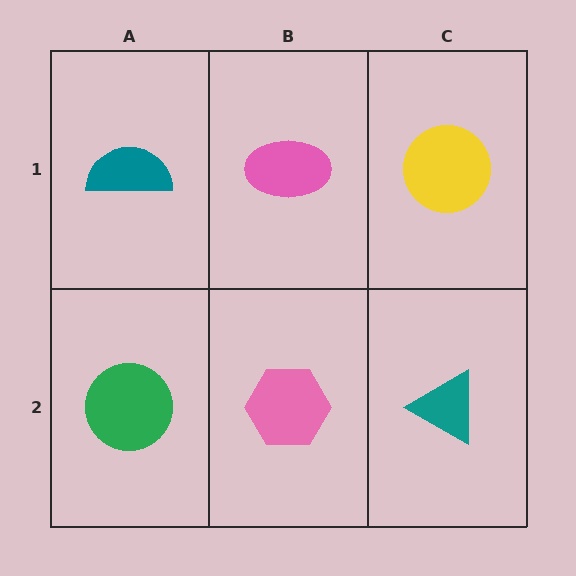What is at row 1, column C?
A yellow circle.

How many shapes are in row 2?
3 shapes.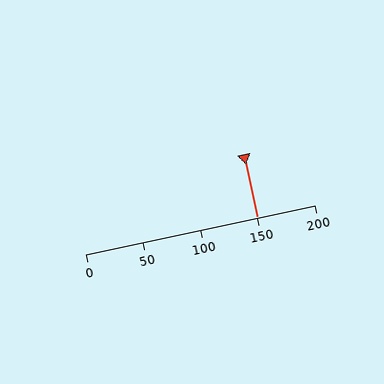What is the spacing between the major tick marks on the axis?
The major ticks are spaced 50 apart.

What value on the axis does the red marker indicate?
The marker indicates approximately 150.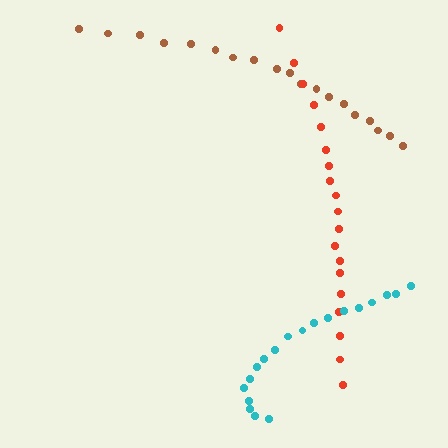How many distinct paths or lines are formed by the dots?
There are 3 distinct paths.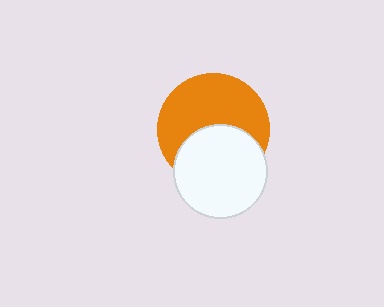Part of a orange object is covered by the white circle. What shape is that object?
It is a circle.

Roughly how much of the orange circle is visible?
About half of it is visible (roughly 59%).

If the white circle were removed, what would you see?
You would see the complete orange circle.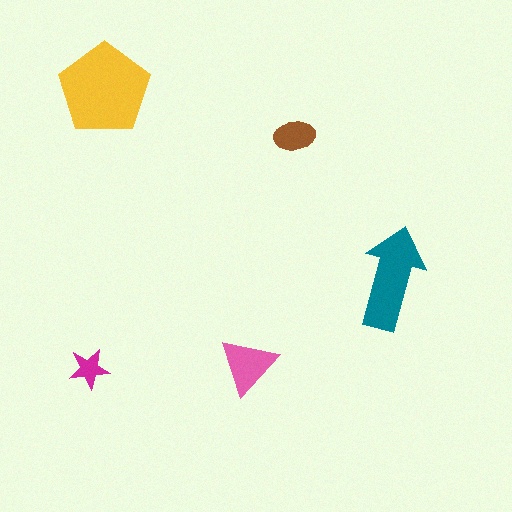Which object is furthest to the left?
The magenta star is leftmost.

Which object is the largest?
The yellow pentagon.